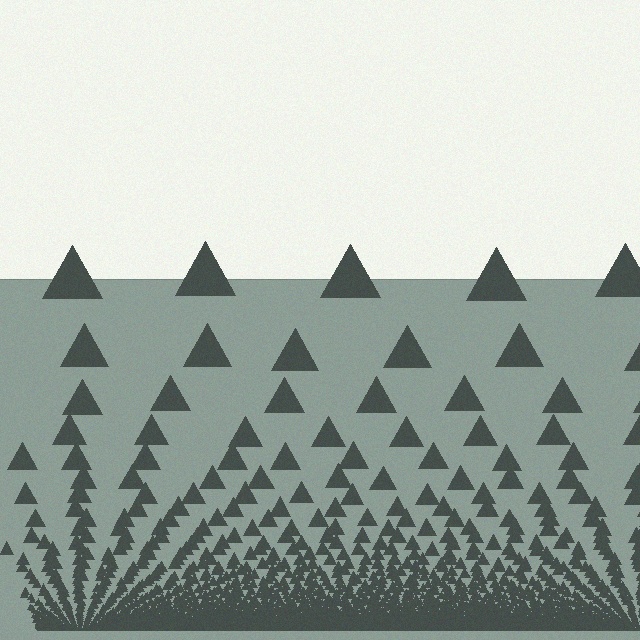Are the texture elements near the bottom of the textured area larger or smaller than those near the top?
Smaller. The gradient is inverted — elements near the bottom are smaller and denser.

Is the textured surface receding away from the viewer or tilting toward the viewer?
The surface appears to tilt toward the viewer. Texture elements get larger and sparser toward the top.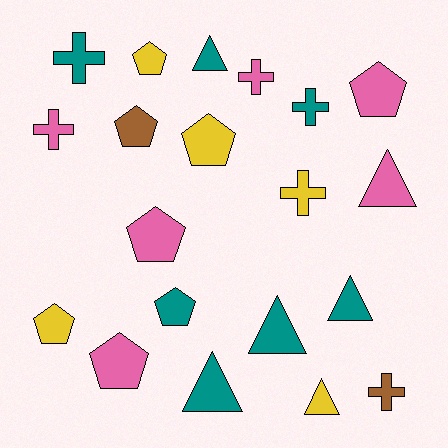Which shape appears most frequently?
Pentagon, with 8 objects.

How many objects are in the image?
There are 20 objects.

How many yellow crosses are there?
There is 1 yellow cross.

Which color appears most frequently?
Teal, with 7 objects.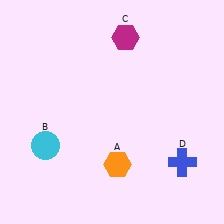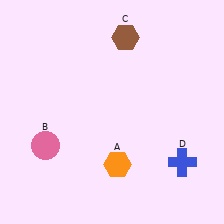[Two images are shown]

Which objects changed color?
B changed from cyan to pink. C changed from magenta to brown.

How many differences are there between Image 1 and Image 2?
There are 2 differences between the two images.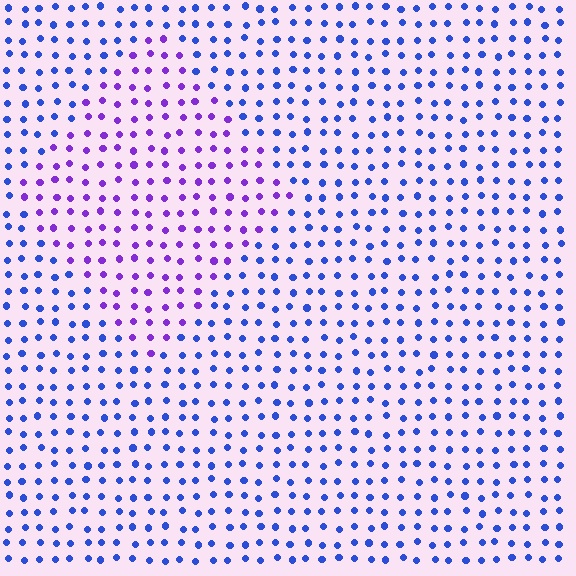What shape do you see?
I see a diamond.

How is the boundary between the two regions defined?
The boundary is defined purely by a slight shift in hue (about 44 degrees). Spacing, size, and orientation are identical on both sides.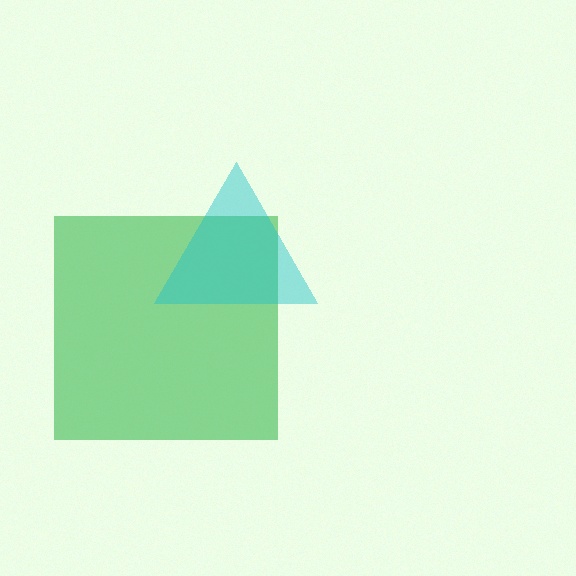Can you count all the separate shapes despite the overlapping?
Yes, there are 2 separate shapes.